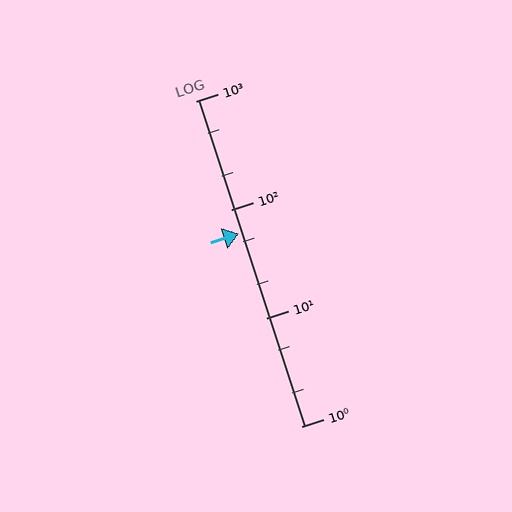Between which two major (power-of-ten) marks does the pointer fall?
The pointer is between 10 and 100.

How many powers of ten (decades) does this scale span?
The scale spans 3 decades, from 1 to 1000.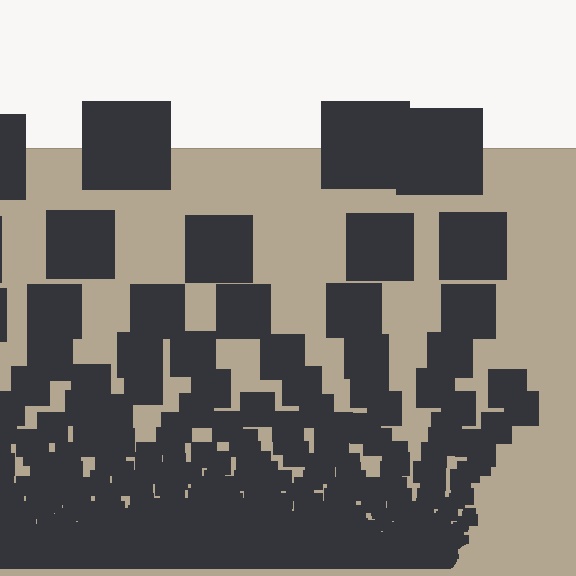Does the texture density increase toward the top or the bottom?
Density increases toward the bottom.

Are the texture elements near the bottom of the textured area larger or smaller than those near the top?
Smaller. The gradient is inverted — elements near the bottom are smaller and denser.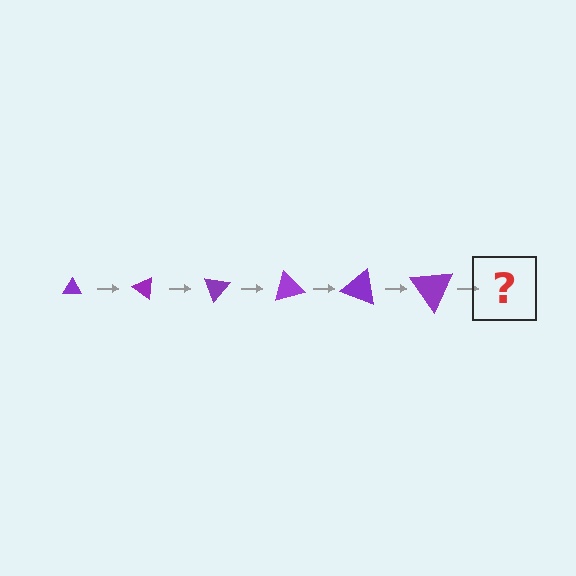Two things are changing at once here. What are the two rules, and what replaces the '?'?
The two rules are that the triangle grows larger each step and it rotates 35 degrees each step. The '?' should be a triangle, larger than the previous one and rotated 210 degrees from the start.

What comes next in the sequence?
The next element should be a triangle, larger than the previous one and rotated 210 degrees from the start.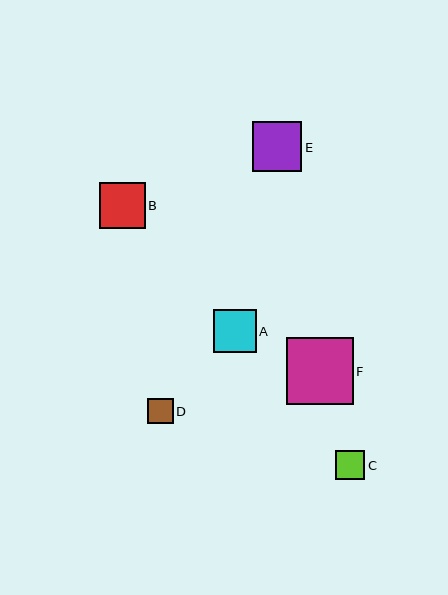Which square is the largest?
Square F is the largest with a size of approximately 67 pixels.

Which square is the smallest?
Square D is the smallest with a size of approximately 26 pixels.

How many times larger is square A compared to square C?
Square A is approximately 1.5 times the size of square C.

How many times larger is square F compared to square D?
Square F is approximately 2.6 times the size of square D.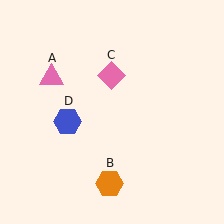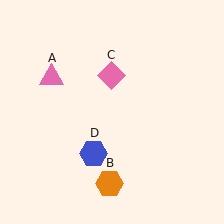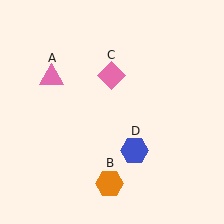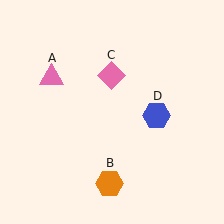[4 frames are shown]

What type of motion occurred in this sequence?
The blue hexagon (object D) rotated counterclockwise around the center of the scene.